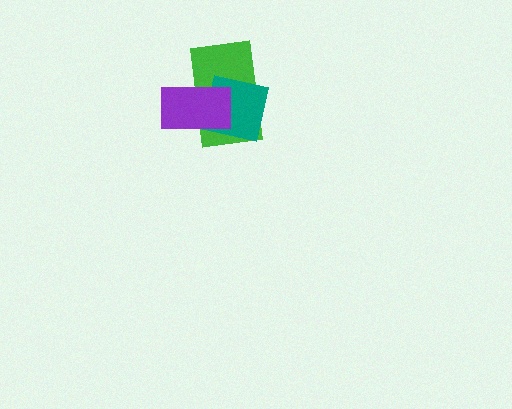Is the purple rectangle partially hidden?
No, no other shape covers it.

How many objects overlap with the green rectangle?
2 objects overlap with the green rectangle.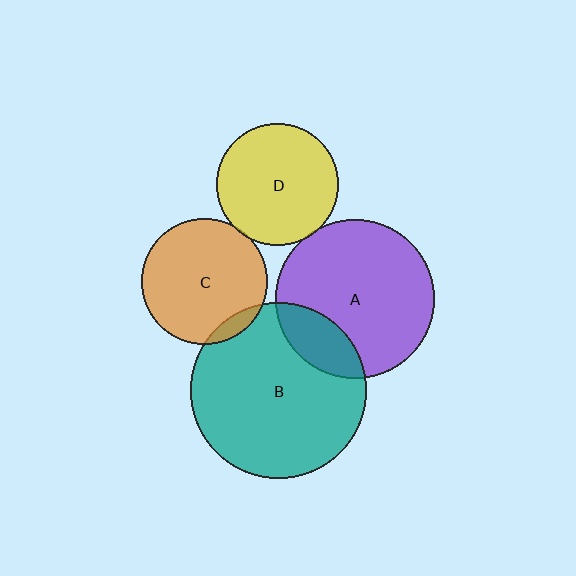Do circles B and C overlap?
Yes.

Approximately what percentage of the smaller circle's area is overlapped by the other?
Approximately 5%.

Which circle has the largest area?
Circle B (teal).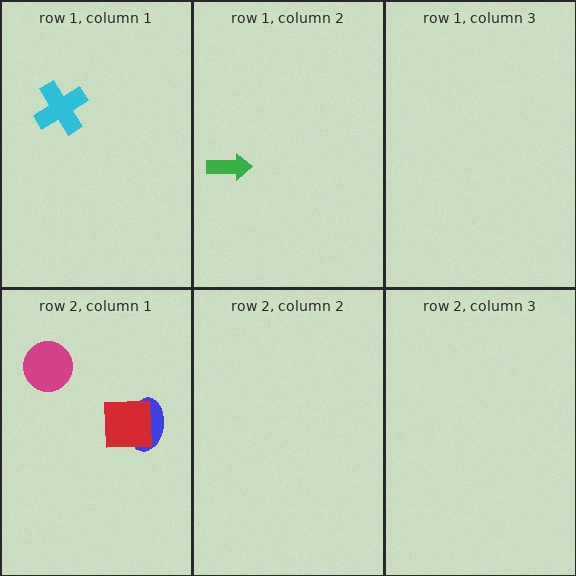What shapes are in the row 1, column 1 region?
The cyan cross.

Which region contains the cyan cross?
The row 1, column 1 region.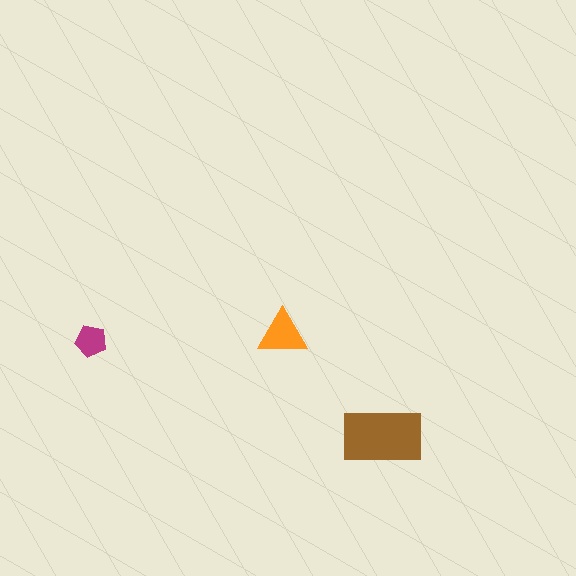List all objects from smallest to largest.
The magenta pentagon, the orange triangle, the brown rectangle.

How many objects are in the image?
There are 3 objects in the image.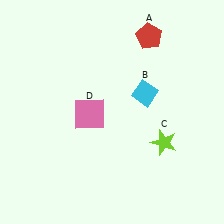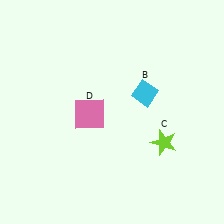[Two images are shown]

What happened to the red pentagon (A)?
The red pentagon (A) was removed in Image 2. It was in the top-right area of Image 1.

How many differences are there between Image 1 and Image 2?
There is 1 difference between the two images.